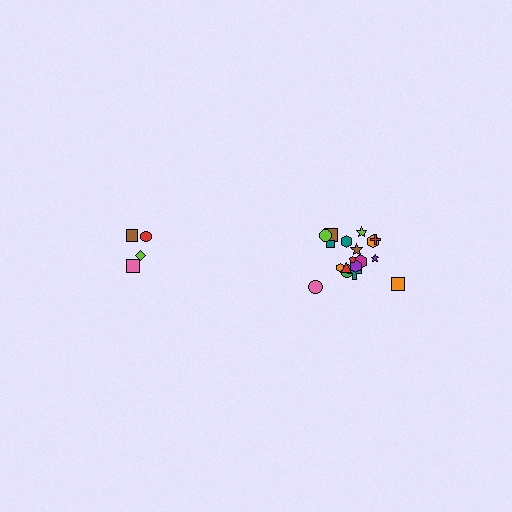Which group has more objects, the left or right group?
The right group.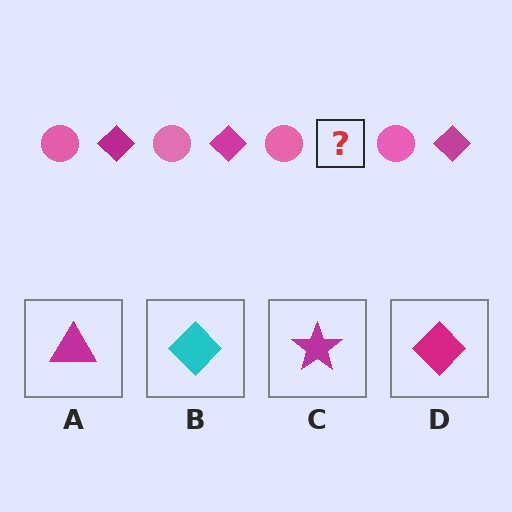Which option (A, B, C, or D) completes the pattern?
D.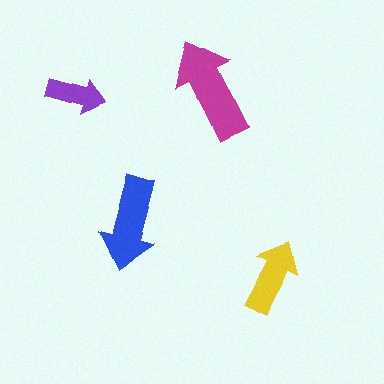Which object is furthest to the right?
The yellow arrow is rightmost.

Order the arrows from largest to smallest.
the magenta one, the blue one, the yellow one, the purple one.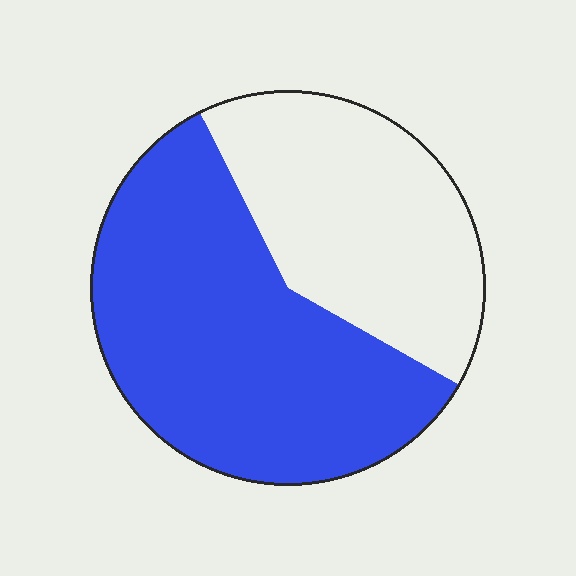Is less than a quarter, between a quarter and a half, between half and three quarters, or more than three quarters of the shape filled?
Between half and three quarters.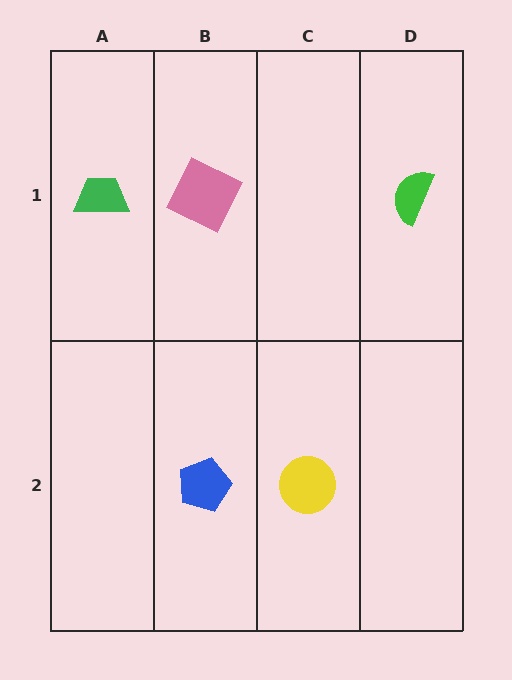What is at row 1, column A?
A green trapezoid.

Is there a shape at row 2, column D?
No, that cell is empty.